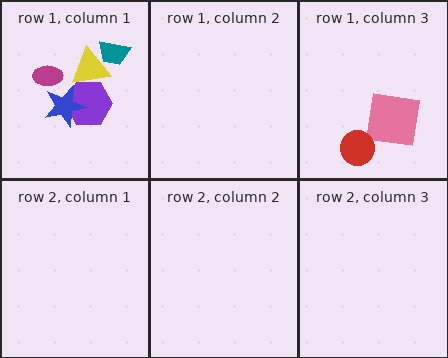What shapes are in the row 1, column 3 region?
The pink square, the red circle.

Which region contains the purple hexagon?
The row 1, column 1 region.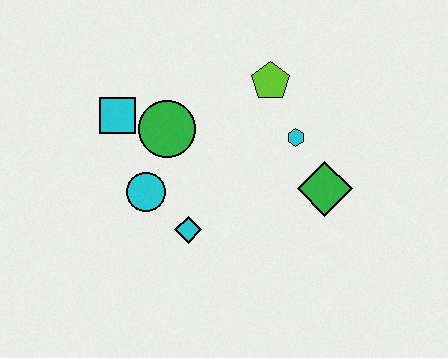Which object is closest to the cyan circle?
The cyan diamond is closest to the cyan circle.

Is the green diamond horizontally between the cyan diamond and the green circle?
No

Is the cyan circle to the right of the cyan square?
Yes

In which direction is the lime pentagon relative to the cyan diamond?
The lime pentagon is above the cyan diamond.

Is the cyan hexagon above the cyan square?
No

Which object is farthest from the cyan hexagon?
The cyan square is farthest from the cyan hexagon.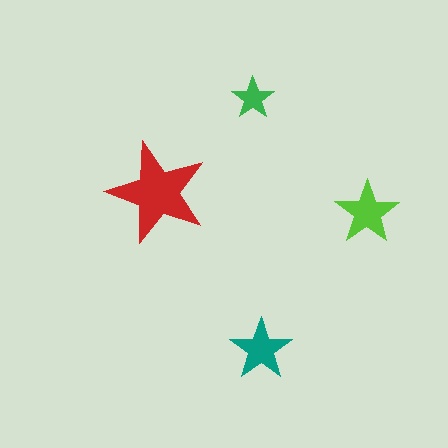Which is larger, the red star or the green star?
The red one.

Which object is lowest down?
The teal star is bottommost.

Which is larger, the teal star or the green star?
The teal one.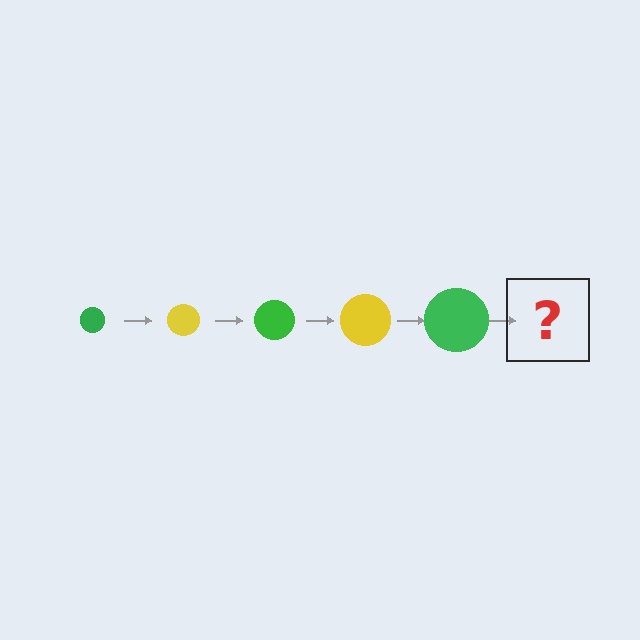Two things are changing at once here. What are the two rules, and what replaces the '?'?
The two rules are that the circle grows larger each step and the color cycles through green and yellow. The '?' should be a yellow circle, larger than the previous one.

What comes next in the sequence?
The next element should be a yellow circle, larger than the previous one.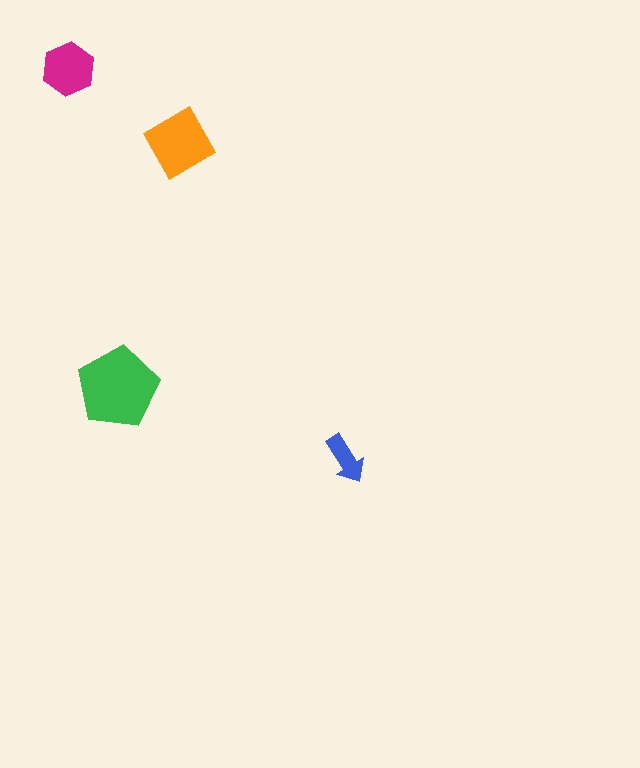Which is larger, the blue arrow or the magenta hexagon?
The magenta hexagon.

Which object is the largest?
The green pentagon.